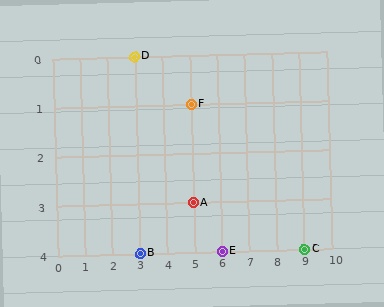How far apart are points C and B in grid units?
Points C and B are 6 columns apart.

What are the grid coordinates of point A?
Point A is at grid coordinates (5, 3).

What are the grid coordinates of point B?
Point B is at grid coordinates (3, 4).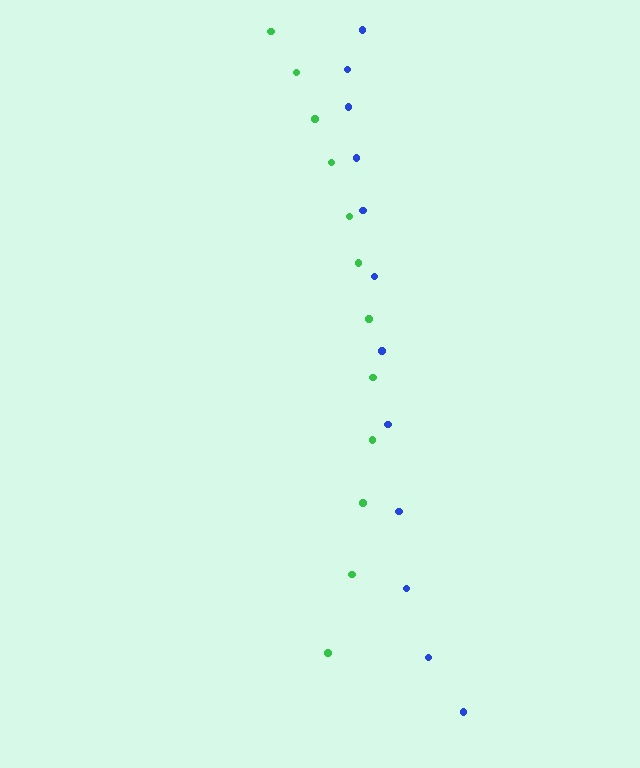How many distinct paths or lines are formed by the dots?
There are 2 distinct paths.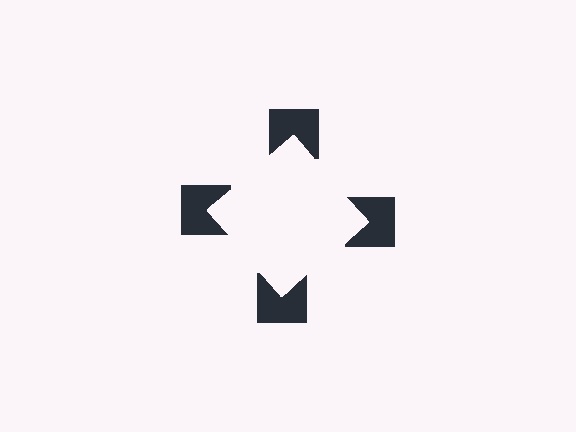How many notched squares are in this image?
There are 4 — one at each vertex of the illusory square.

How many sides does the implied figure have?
4 sides.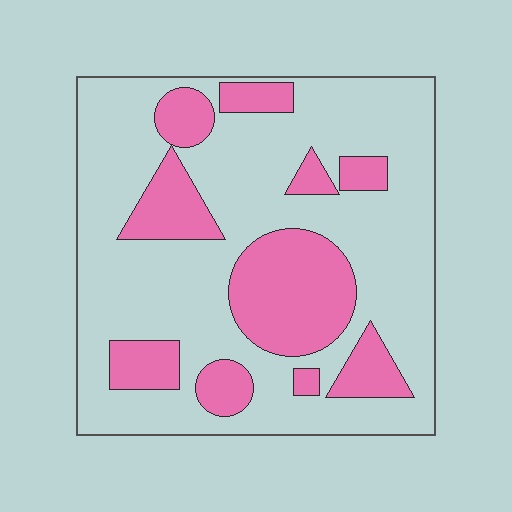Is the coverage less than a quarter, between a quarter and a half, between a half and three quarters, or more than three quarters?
Between a quarter and a half.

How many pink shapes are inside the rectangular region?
10.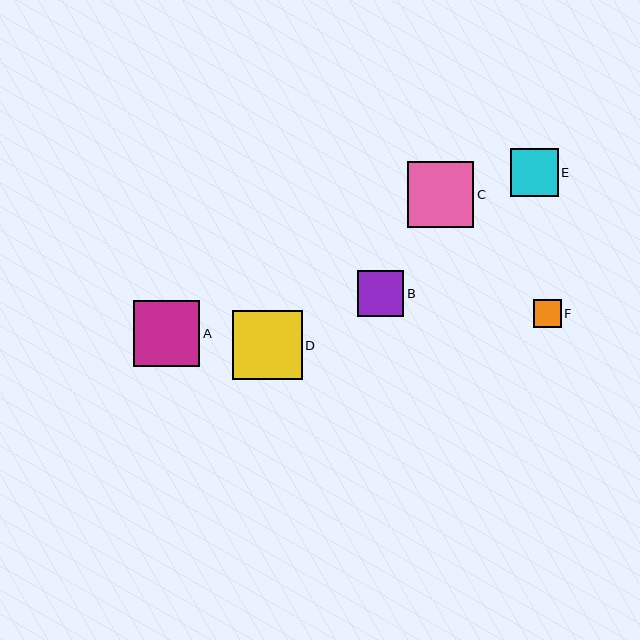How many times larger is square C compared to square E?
Square C is approximately 1.4 times the size of square E.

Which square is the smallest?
Square F is the smallest with a size of approximately 28 pixels.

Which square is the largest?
Square D is the largest with a size of approximately 70 pixels.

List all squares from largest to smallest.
From largest to smallest: D, A, C, E, B, F.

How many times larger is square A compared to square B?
Square A is approximately 1.4 times the size of square B.